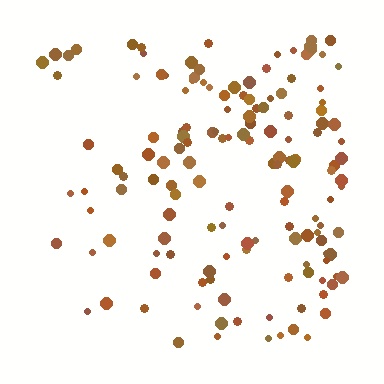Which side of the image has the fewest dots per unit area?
The left.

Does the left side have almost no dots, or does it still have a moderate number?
Still a moderate number, just noticeably fewer than the right.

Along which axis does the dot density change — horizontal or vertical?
Horizontal.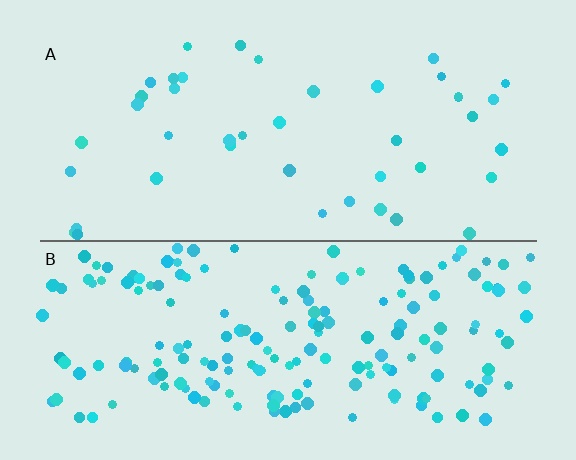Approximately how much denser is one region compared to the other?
Approximately 4.2× — region B over region A.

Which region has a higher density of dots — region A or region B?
B (the bottom).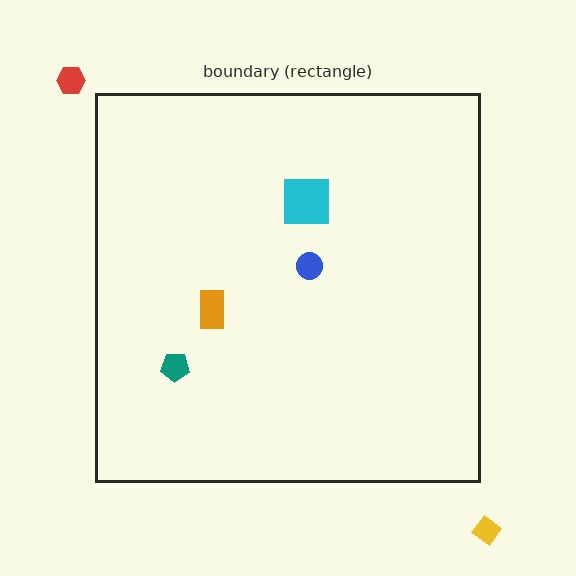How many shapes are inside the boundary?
4 inside, 2 outside.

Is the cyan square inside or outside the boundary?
Inside.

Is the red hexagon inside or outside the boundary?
Outside.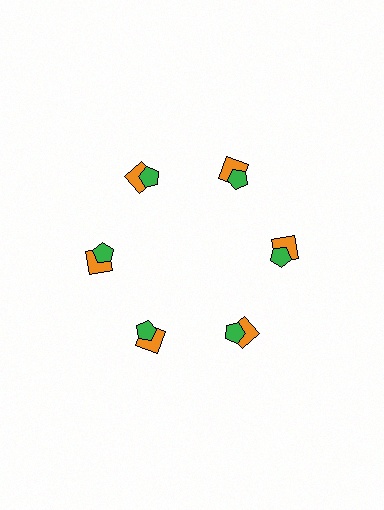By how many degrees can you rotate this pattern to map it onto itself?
The pattern maps onto itself every 60 degrees of rotation.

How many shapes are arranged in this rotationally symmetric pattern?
There are 12 shapes, arranged in 6 groups of 2.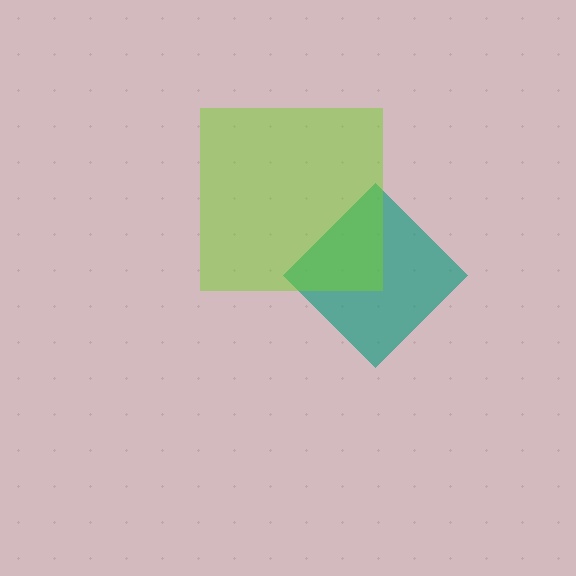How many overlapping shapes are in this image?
There are 2 overlapping shapes in the image.